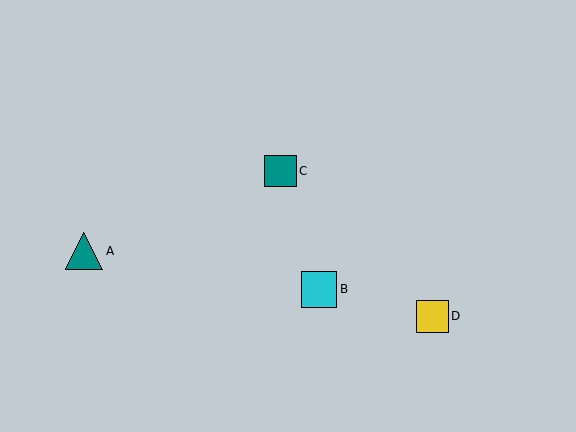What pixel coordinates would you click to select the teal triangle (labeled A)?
Click at (84, 251) to select the teal triangle A.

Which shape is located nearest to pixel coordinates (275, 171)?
The teal square (labeled C) at (281, 171) is nearest to that location.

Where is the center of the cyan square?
The center of the cyan square is at (319, 289).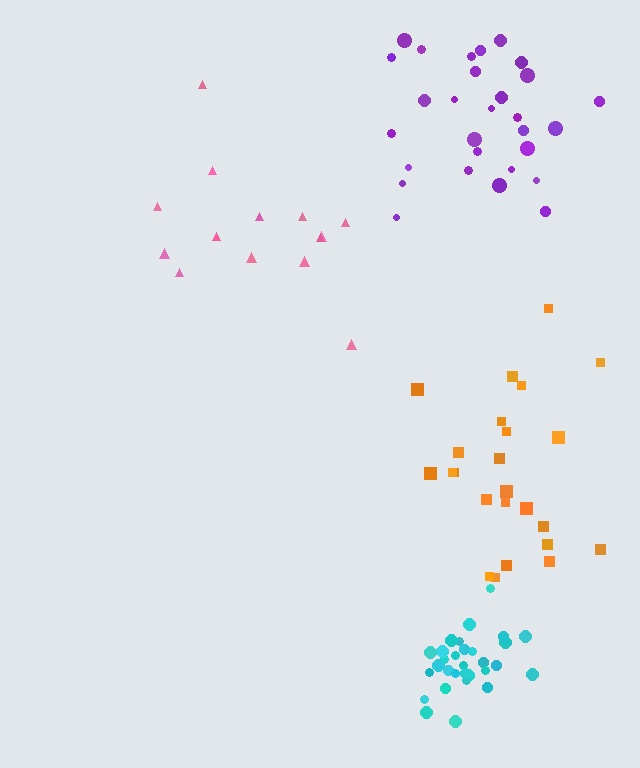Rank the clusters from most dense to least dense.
cyan, purple, orange, pink.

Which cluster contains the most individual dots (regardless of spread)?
Cyan (30).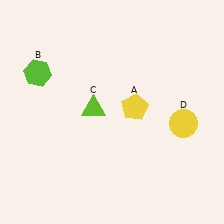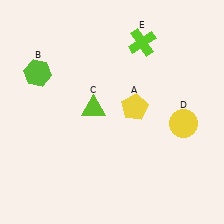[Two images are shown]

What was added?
A lime cross (E) was added in Image 2.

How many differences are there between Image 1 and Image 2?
There is 1 difference between the two images.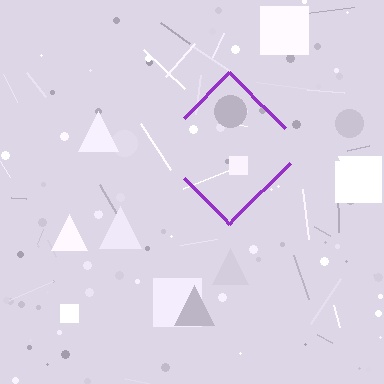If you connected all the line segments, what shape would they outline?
They would outline a diamond.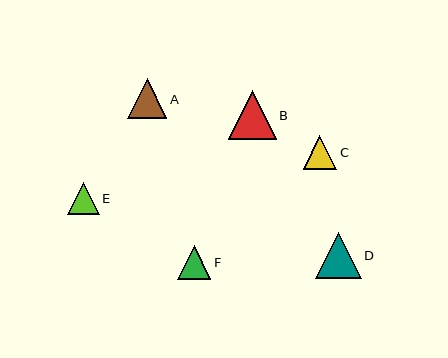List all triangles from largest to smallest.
From largest to smallest: B, D, A, C, F, E.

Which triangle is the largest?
Triangle B is the largest with a size of approximately 48 pixels.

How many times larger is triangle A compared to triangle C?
Triangle A is approximately 1.2 times the size of triangle C.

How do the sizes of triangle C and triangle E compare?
Triangle C and triangle E are approximately the same size.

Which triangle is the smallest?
Triangle E is the smallest with a size of approximately 32 pixels.